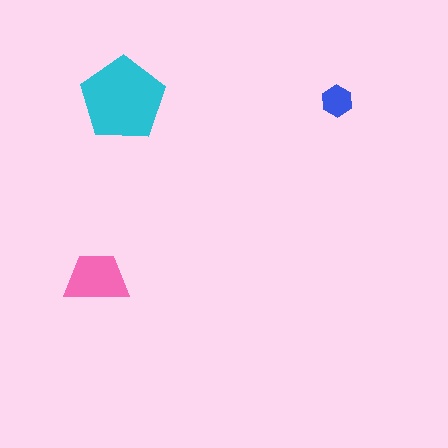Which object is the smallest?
The blue hexagon.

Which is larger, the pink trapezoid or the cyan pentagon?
The cyan pentagon.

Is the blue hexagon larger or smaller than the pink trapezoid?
Smaller.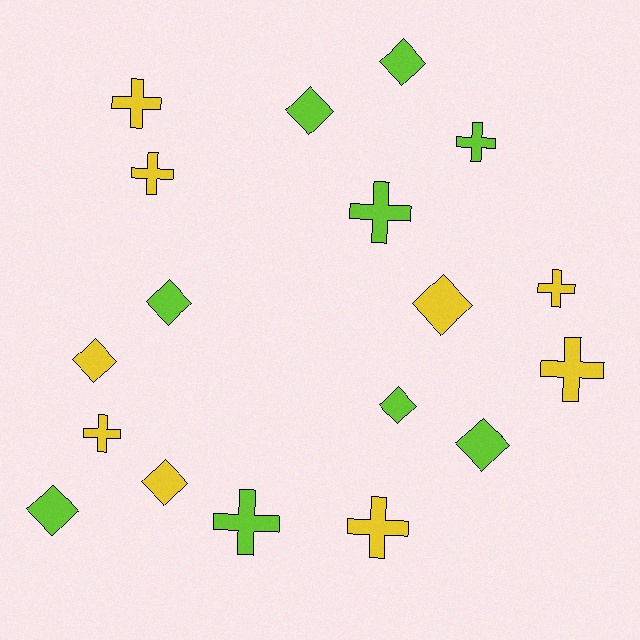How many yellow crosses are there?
There are 6 yellow crosses.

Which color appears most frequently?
Lime, with 9 objects.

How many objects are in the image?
There are 18 objects.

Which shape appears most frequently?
Diamond, with 9 objects.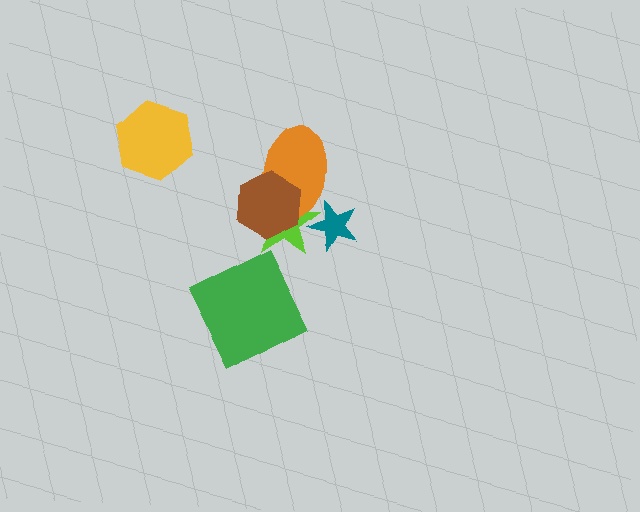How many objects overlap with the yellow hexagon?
0 objects overlap with the yellow hexagon.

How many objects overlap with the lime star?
3 objects overlap with the lime star.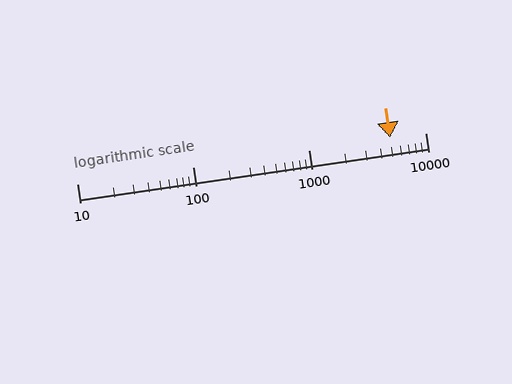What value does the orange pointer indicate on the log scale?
The pointer indicates approximately 5000.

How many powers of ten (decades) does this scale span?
The scale spans 3 decades, from 10 to 10000.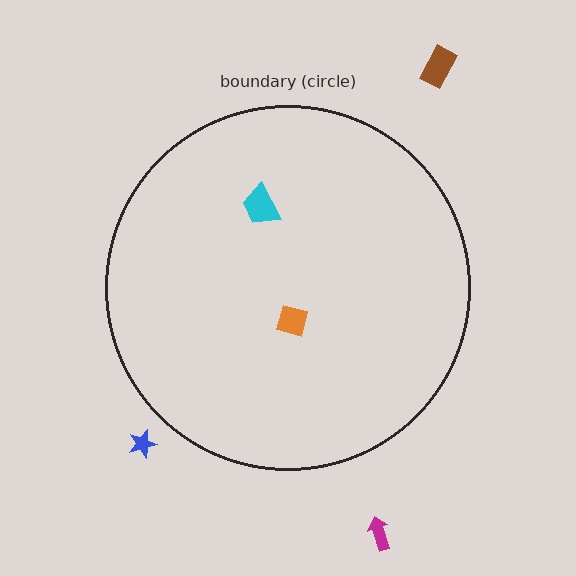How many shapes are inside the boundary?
2 inside, 3 outside.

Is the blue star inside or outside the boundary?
Outside.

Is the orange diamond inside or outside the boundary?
Inside.